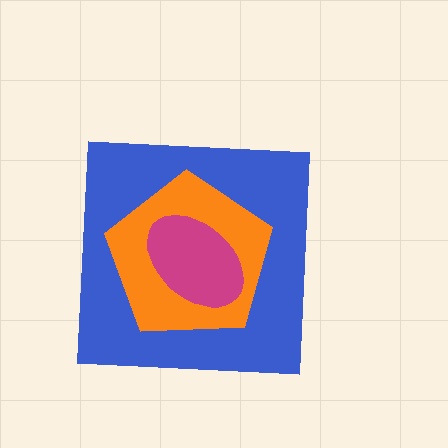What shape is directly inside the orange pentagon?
The magenta ellipse.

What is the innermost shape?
The magenta ellipse.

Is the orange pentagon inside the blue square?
Yes.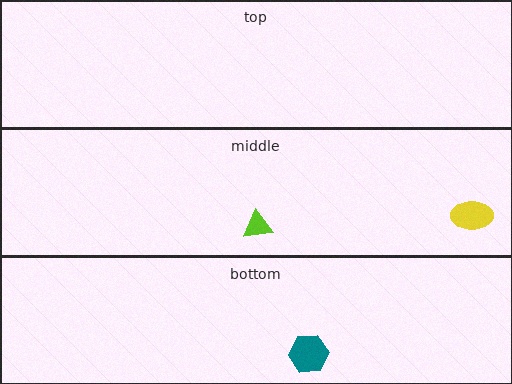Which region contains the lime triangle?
The middle region.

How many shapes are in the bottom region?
1.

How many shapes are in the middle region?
2.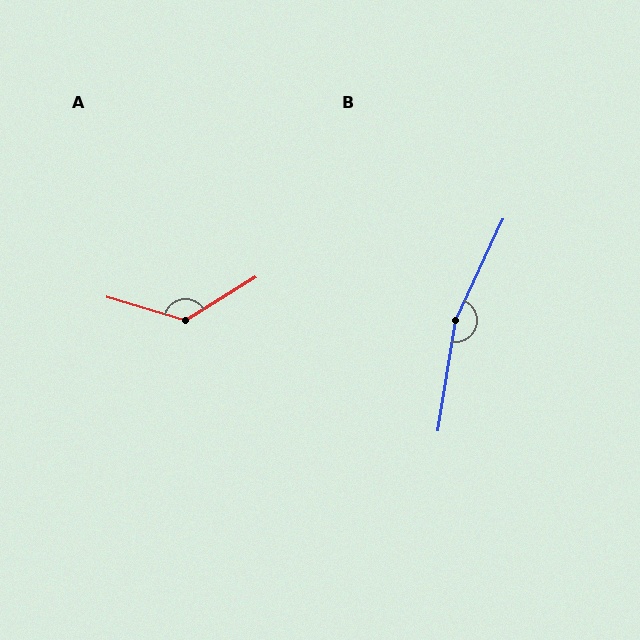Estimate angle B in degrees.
Approximately 164 degrees.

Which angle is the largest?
B, at approximately 164 degrees.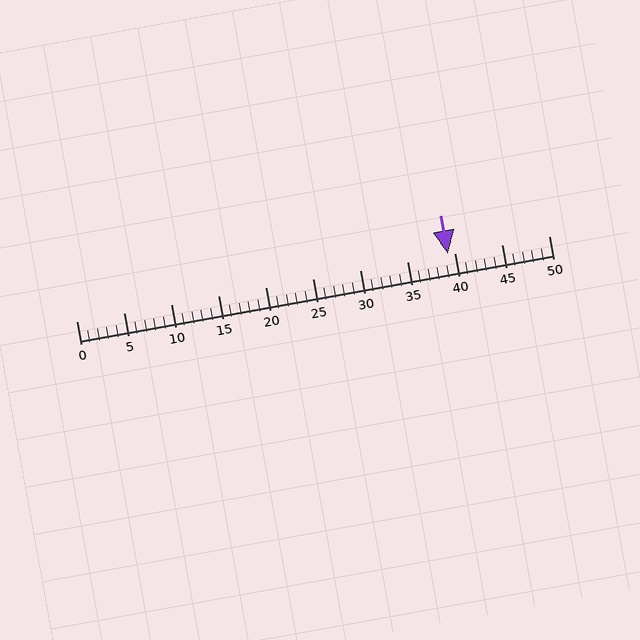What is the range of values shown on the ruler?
The ruler shows values from 0 to 50.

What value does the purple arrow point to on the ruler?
The purple arrow points to approximately 39.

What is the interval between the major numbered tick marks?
The major tick marks are spaced 5 units apart.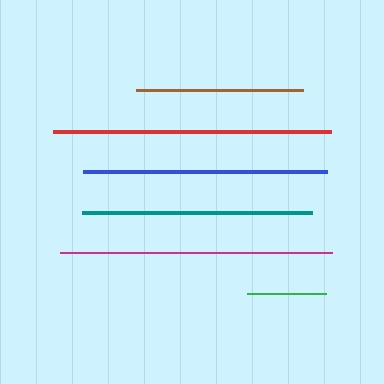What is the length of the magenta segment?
The magenta segment is approximately 272 pixels long.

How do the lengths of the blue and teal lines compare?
The blue and teal lines are approximately the same length.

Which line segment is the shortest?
The green line is the shortest at approximately 79 pixels.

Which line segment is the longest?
The red line is the longest at approximately 278 pixels.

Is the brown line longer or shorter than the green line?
The brown line is longer than the green line.